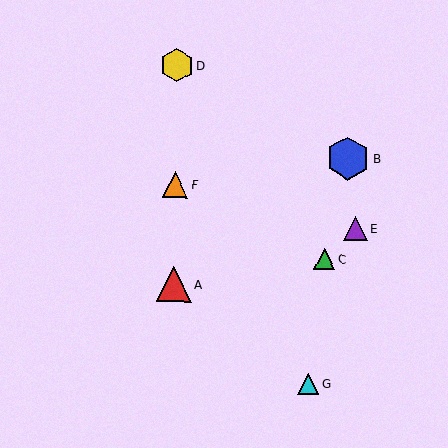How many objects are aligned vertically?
3 objects (A, D, F) are aligned vertically.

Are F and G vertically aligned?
No, F is at x≈175 and G is at x≈308.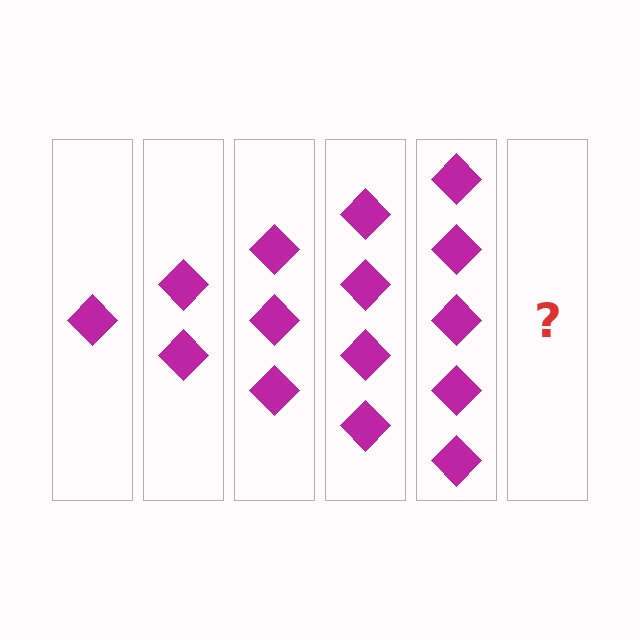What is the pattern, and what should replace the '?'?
The pattern is that each step adds one more diamond. The '?' should be 6 diamonds.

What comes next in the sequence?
The next element should be 6 diamonds.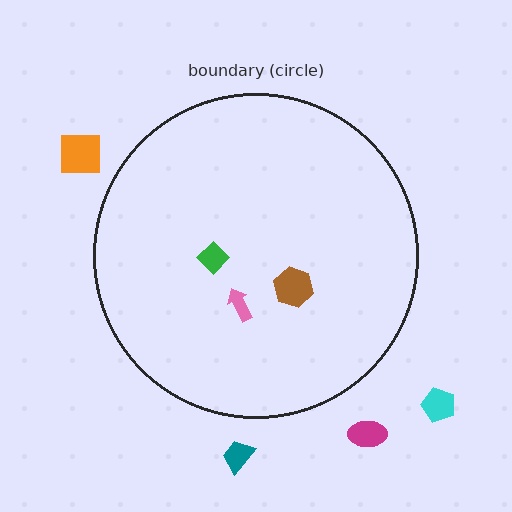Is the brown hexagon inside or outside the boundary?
Inside.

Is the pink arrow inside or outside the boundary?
Inside.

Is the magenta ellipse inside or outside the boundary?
Outside.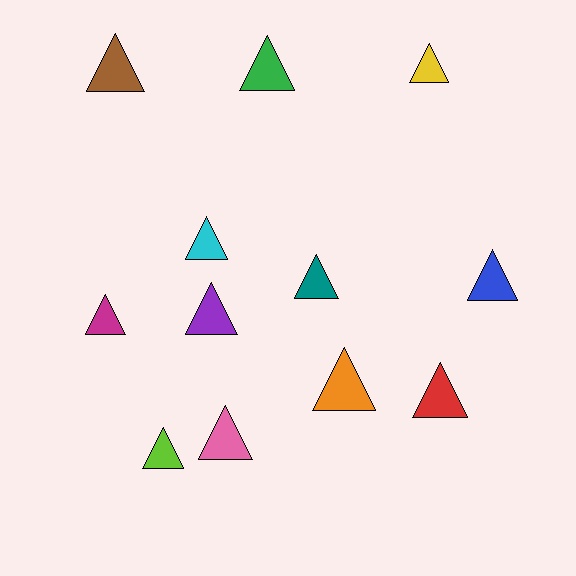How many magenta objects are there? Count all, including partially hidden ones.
There is 1 magenta object.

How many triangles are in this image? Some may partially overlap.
There are 12 triangles.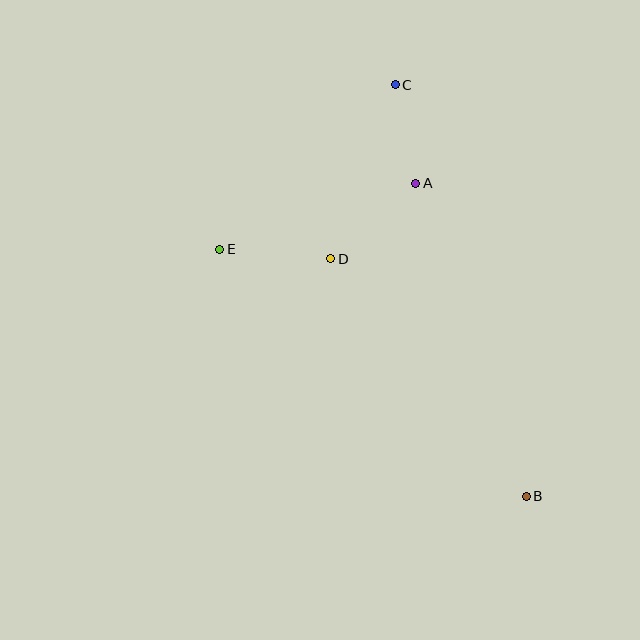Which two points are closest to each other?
Points A and C are closest to each other.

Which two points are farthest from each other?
Points B and C are farthest from each other.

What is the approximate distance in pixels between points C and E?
The distance between C and E is approximately 241 pixels.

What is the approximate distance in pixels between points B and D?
The distance between B and D is approximately 308 pixels.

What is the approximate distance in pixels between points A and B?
The distance between A and B is approximately 332 pixels.